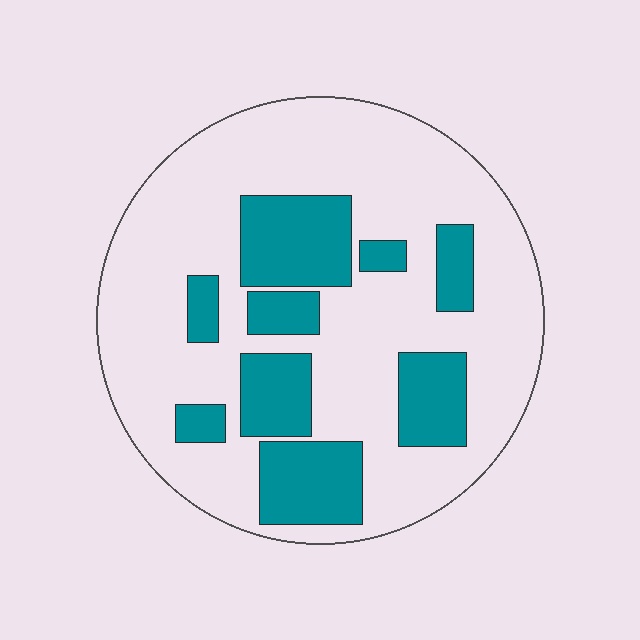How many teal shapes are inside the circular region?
9.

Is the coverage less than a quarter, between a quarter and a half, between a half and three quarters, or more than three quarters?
Between a quarter and a half.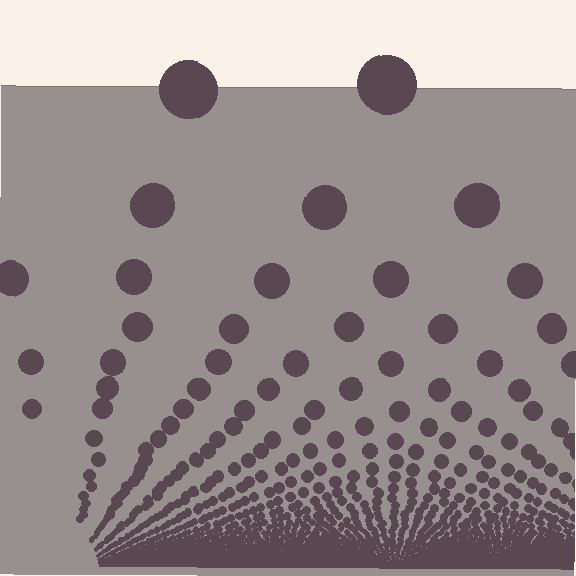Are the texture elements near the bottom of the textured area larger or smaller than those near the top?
Smaller. The gradient is inverted — elements near the bottom are smaller and denser.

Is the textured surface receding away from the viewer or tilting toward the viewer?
The surface appears to tilt toward the viewer. Texture elements get larger and sparser toward the top.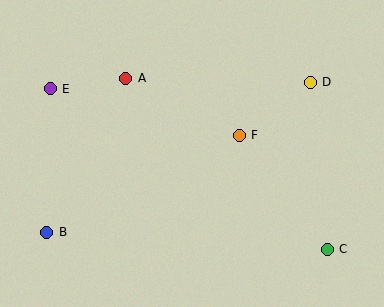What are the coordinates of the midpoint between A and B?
The midpoint between A and B is at (86, 155).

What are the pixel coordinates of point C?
Point C is at (327, 249).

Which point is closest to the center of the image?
Point F at (239, 135) is closest to the center.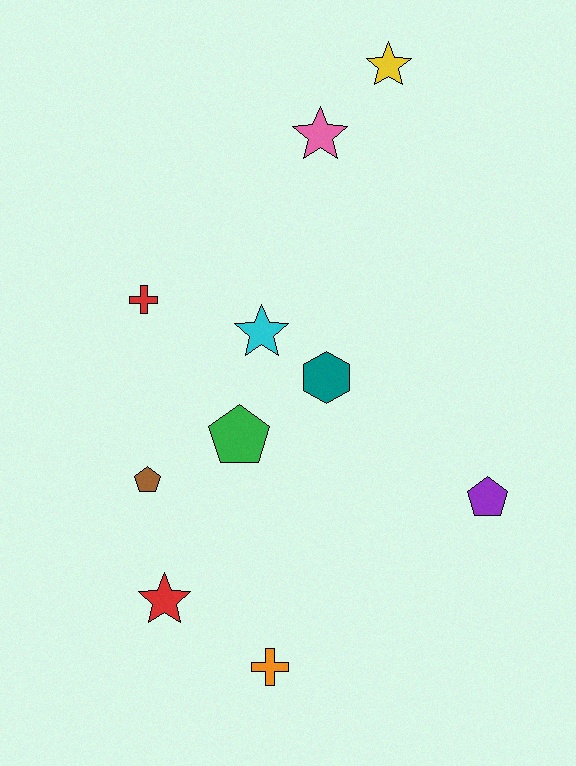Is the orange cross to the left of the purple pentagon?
Yes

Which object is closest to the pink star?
The yellow star is closest to the pink star.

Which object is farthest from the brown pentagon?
The yellow star is farthest from the brown pentagon.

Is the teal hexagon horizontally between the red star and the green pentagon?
No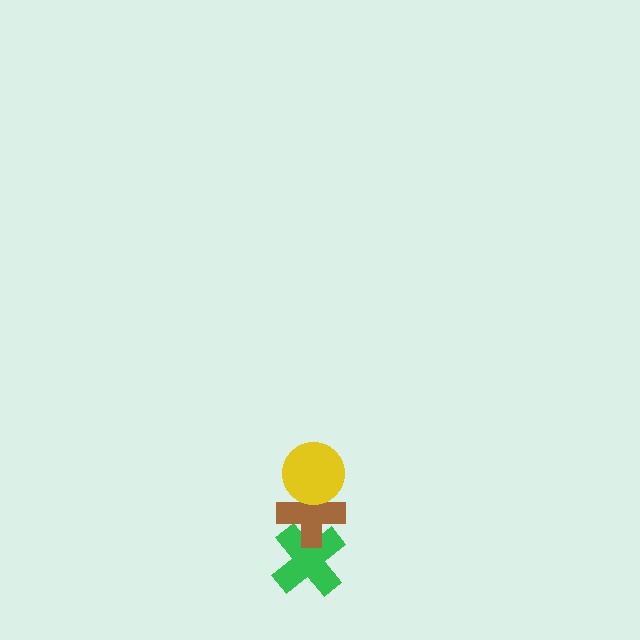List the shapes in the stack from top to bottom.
From top to bottom: the yellow circle, the brown cross, the green cross.